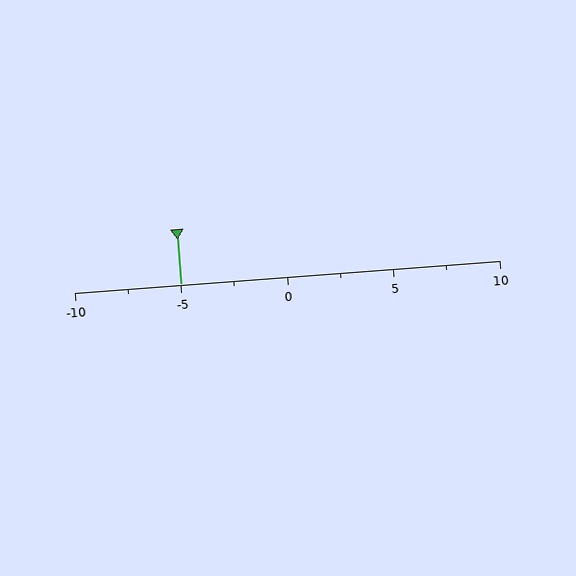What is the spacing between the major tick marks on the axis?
The major ticks are spaced 5 apart.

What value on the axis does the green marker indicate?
The marker indicates approximately -5.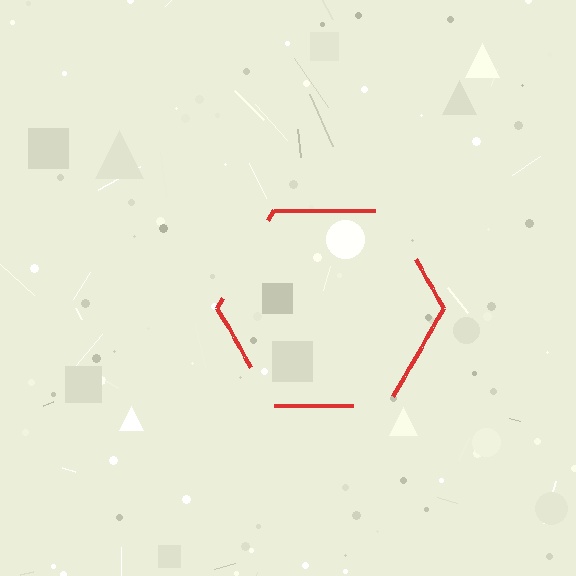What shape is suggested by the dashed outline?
The dashed outline suggests a hexagon.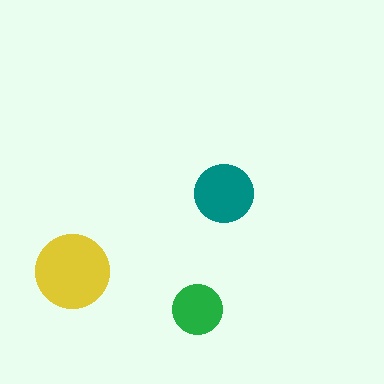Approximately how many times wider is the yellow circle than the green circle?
About 1.5 times wider.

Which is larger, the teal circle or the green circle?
The teal one.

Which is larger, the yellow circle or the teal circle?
The yellow one.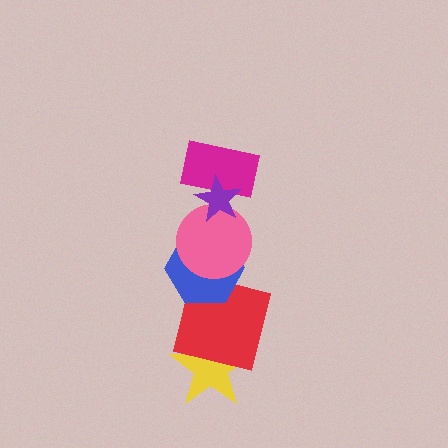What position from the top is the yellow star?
The yellow star is 6th from the top.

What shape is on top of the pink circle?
The magenta rectangle is on top of the pink circle.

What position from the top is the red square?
The red square is 5th from the top.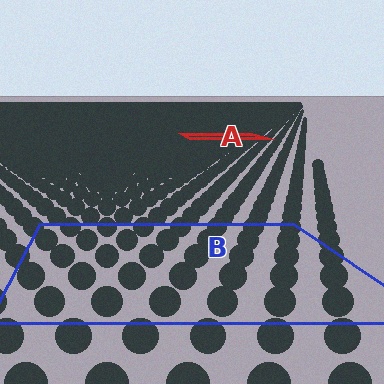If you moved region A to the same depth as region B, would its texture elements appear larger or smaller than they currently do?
They would appear larger. At a closer depth, the same texture elements are projected at a bigger on-screen size.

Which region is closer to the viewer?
Region B is closer. The texture elements there are larger and more spread out.